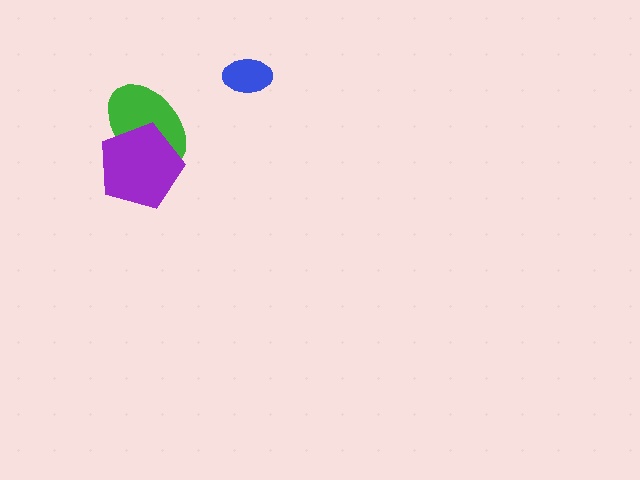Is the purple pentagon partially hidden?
No, no other shape covers it.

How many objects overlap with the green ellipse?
1 object overlaps with the green ellipse.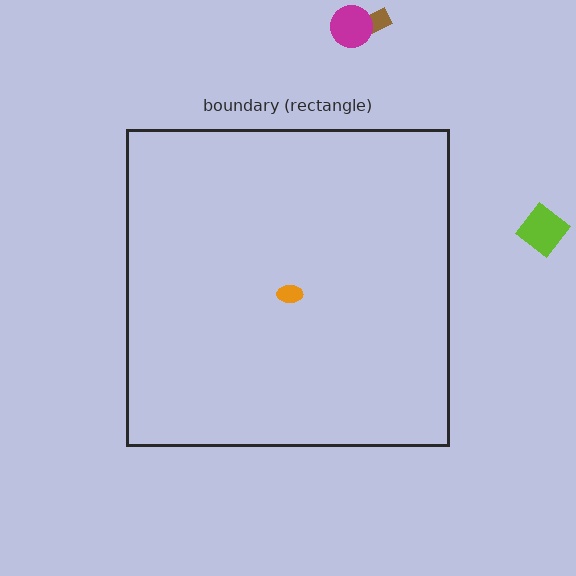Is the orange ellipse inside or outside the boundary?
Inside.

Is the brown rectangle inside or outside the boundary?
Outside.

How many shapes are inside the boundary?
1 inside, 3 outside.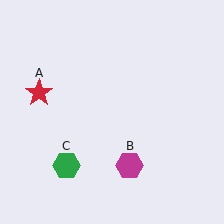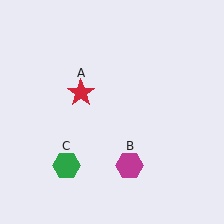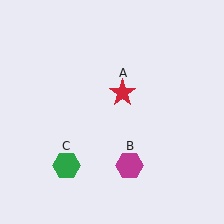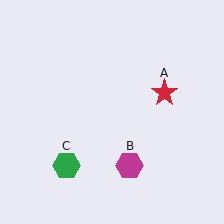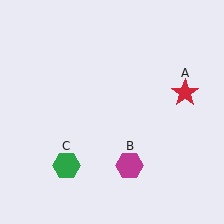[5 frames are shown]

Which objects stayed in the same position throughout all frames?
Magenta hexagon (object B) and green hexagon (object C) remained stationary.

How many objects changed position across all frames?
1 object changed position: red star (object A).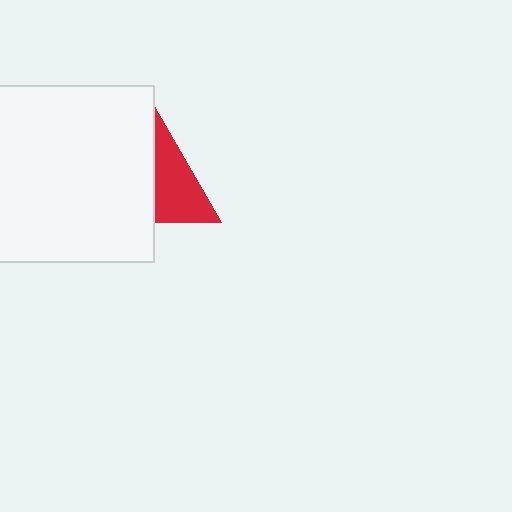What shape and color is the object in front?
The object in front is a white square.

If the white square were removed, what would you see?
You would see the complete red triangle.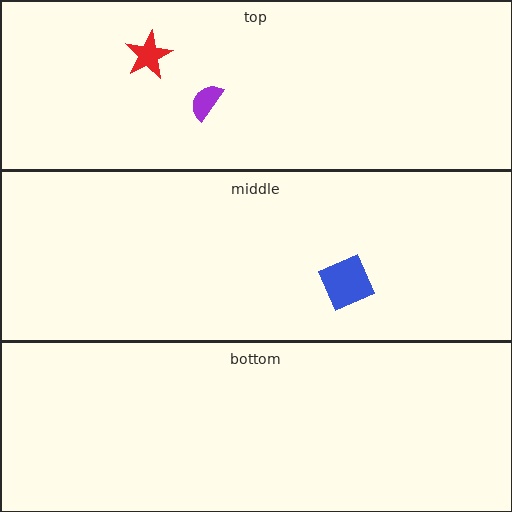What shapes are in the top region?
The red star, the purple semicircle.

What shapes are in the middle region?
The blue diamond.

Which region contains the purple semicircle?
The top region.